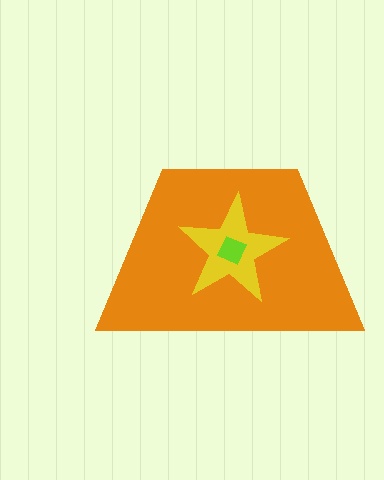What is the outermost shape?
The orange trapezoid.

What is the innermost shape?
The lime diamond.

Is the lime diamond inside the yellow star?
Yes.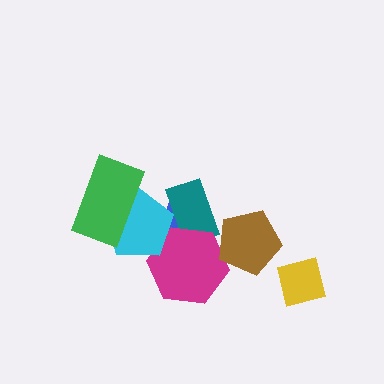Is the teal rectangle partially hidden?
Yes, it is partially covered by another shape.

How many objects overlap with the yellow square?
0 objects overlap with the yellow square.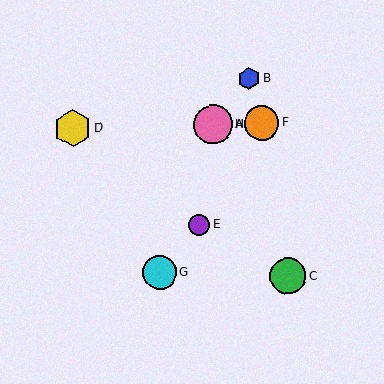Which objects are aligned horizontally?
Objects A, D, F, H are aligned horizontally.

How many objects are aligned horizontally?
4 objects (A, D, F, H) are aligned horizontally.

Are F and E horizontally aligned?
No, F is at y≈123 and E is at y≈225.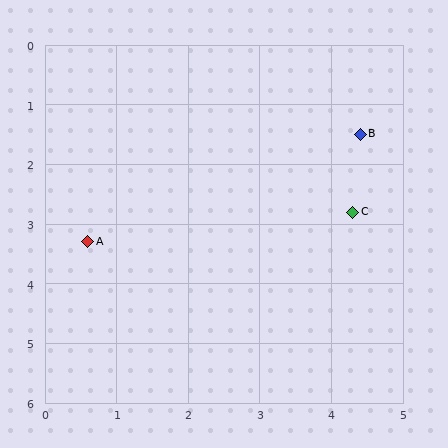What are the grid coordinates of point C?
Point C is at approximately (4.3, 2.8).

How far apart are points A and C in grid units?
Points A and C are about 3.7 grid units apart.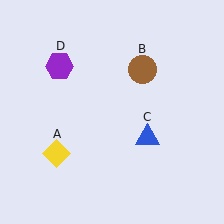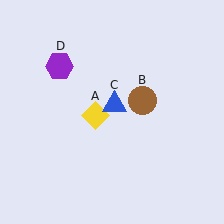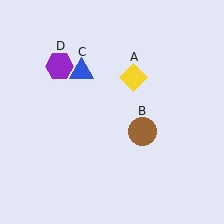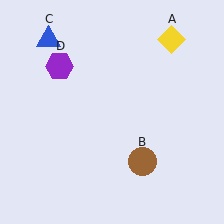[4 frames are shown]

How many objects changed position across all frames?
3 objects changed position: yellow diamond (object A), brown circle (object B), blue triangle (object C).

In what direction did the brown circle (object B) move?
The brown circle (object B) moved down.